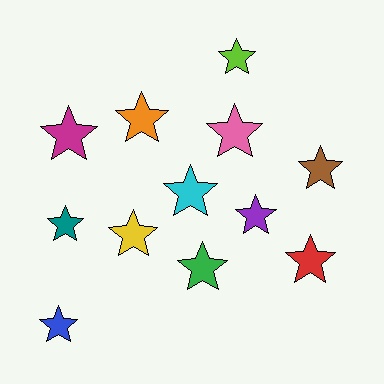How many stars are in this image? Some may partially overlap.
There are 12 stars.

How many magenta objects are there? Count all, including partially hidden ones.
There is 1 magenta object.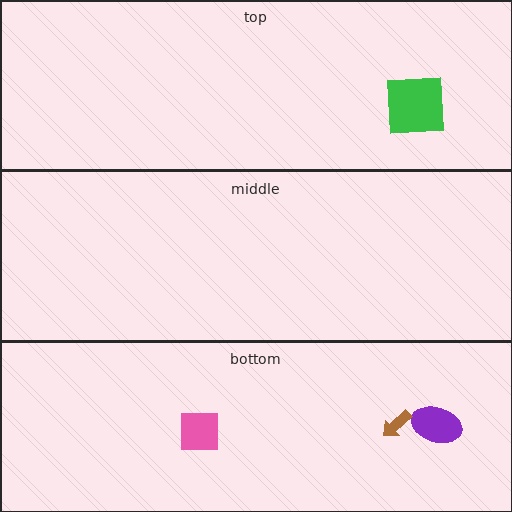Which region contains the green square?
The top region.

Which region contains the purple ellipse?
The bottom region.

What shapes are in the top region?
The green square.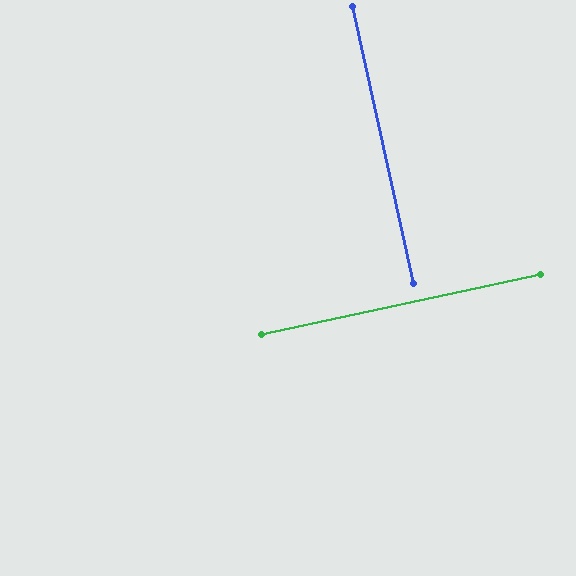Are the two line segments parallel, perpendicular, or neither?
Perpendicular — they meet at approximately 90°.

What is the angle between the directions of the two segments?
Approximately 90 degrees.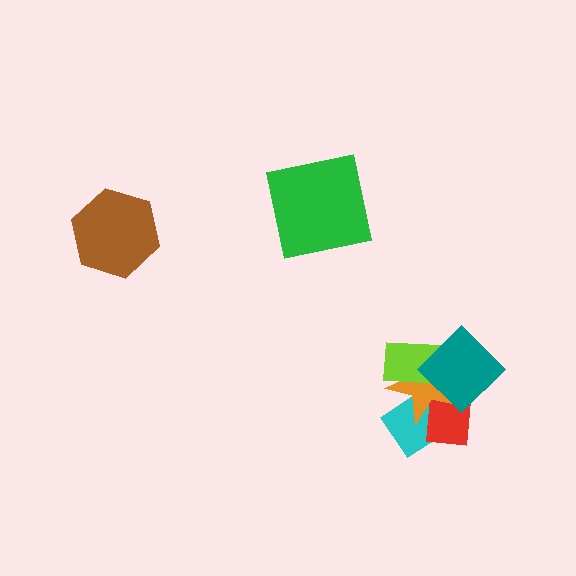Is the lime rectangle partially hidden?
Yes, it is partially covered by another shape.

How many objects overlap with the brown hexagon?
0 objects overlap with the brown hexagon.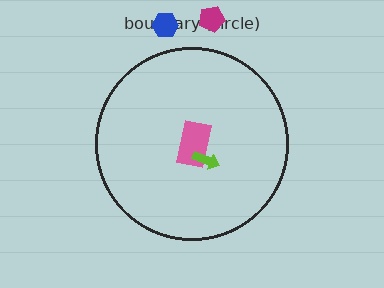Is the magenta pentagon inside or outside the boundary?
Outside.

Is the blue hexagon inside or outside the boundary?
Outside.